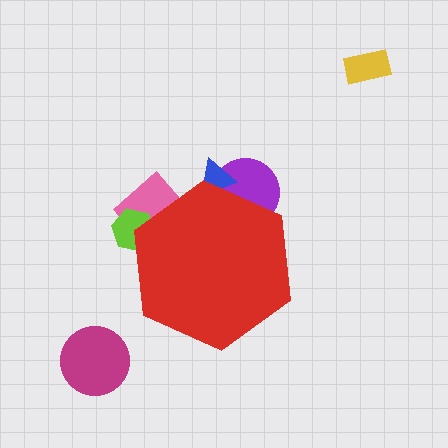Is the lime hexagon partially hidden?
Yes, the lime hexagon is partially hidden behind the red hexagon.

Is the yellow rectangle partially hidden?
No, the yellow rectangle is fully visible.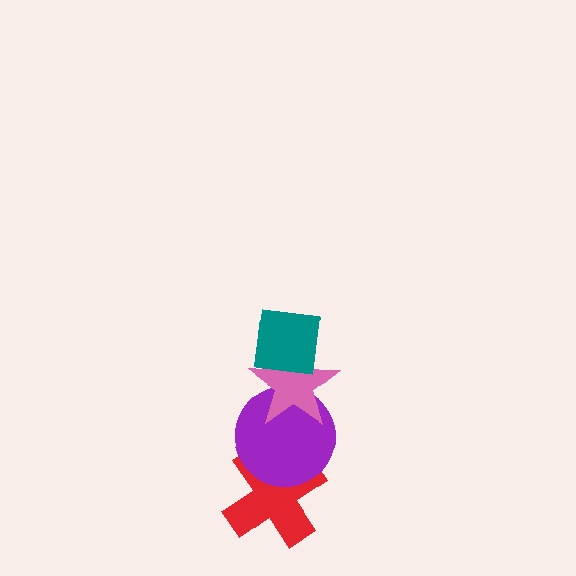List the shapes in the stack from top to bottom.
From top to bottom: the teal square, the pink star, the purple circle, the red cross.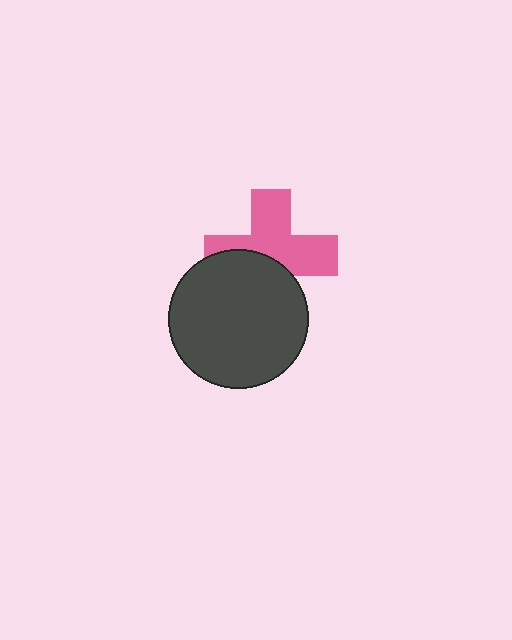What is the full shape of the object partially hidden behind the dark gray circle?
The partially hidden object is a pink cross.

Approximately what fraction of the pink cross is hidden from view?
Roughly 41% of the pink cross is hidden behind the dark gray circle.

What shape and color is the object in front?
The object in front is a dark gray circle.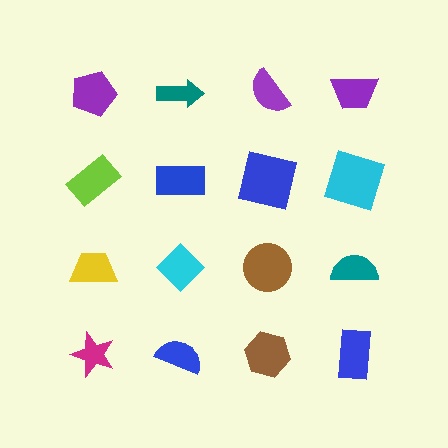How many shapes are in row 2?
4 shapes.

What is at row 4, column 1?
A magenta star.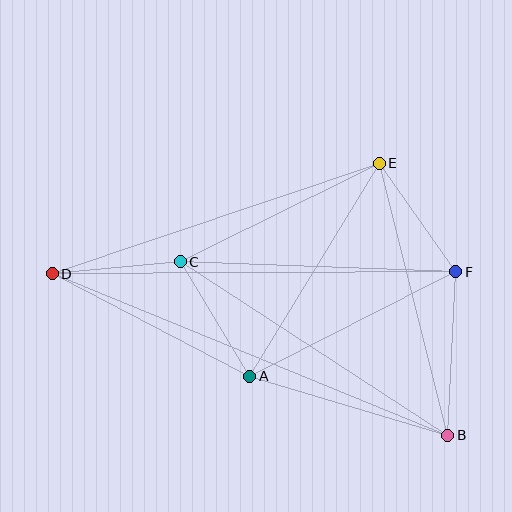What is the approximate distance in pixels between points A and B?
The distance between A and B is approximately 206 pixels.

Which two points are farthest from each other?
Points B and D are farthest from each other.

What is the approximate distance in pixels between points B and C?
The distance between B and C is approximately 319 pixels.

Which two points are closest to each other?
Points C and D are closest to each other.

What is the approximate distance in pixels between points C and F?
The distance between C and F is approximately 275 pixels.